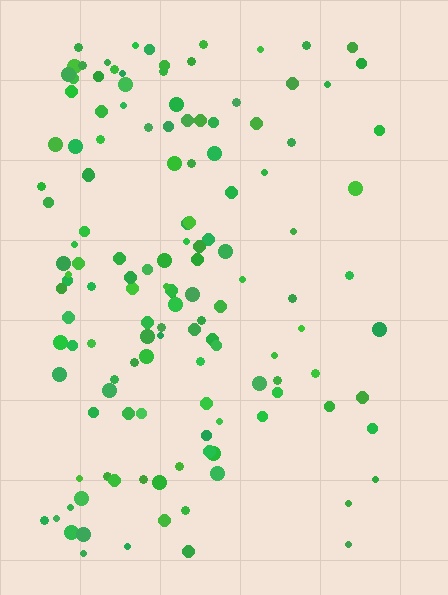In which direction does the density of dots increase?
From right to left, with the left side densest.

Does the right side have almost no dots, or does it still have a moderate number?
Still a moderate number, just noticeably fewer than the left.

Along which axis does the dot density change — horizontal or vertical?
Horizontal.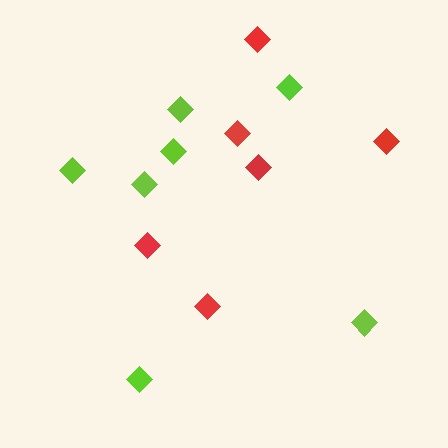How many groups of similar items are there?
There are 2 groups: one group of red diamonds (6) and one group of lime diamonds (7).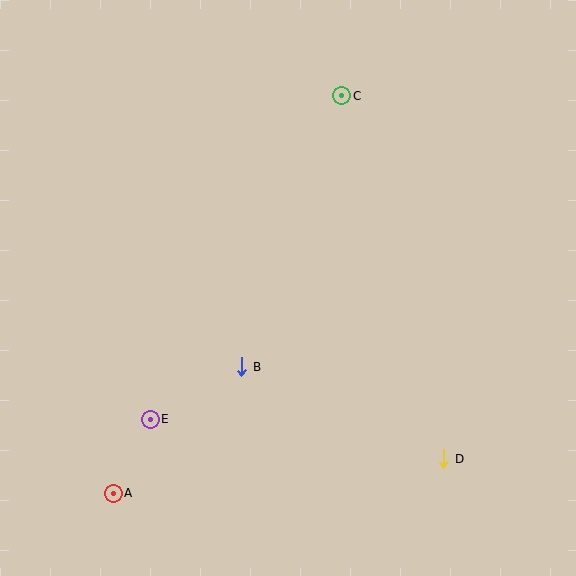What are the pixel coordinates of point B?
Point B is at (242, 367).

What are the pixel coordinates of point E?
Point E is at (150, 419).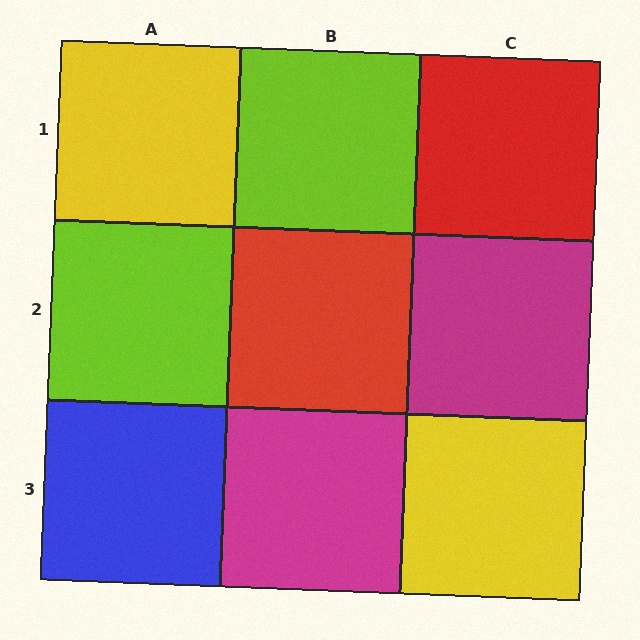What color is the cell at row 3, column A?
Blue.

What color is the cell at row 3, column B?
Magenta.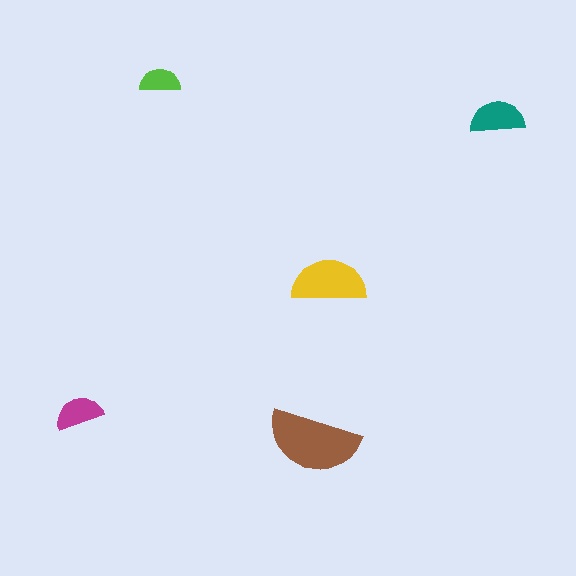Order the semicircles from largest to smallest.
the brown one, the yellow one, the teal one, the magenta one, the lime one.